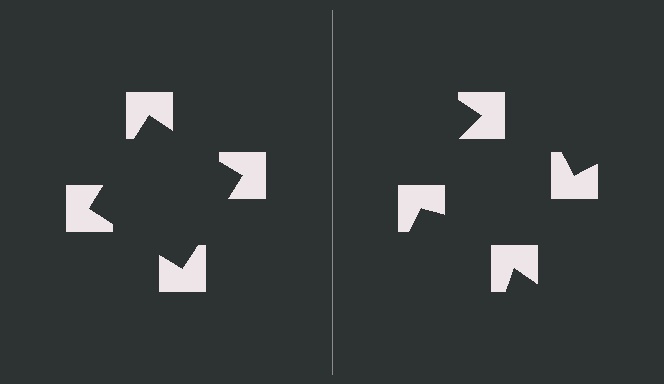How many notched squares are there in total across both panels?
8 — 4 on each side.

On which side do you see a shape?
An illusory square appears on the left side. On the right side the wedge cuts are rotated, so no coherent shape forms.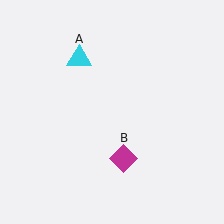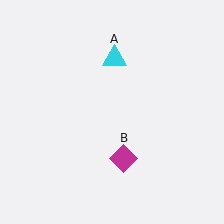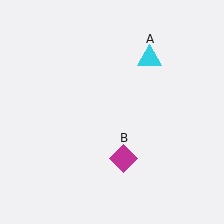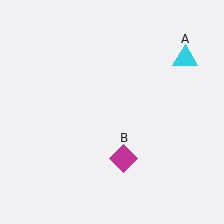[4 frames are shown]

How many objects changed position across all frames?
1 object changed position: cyan triangle (object A).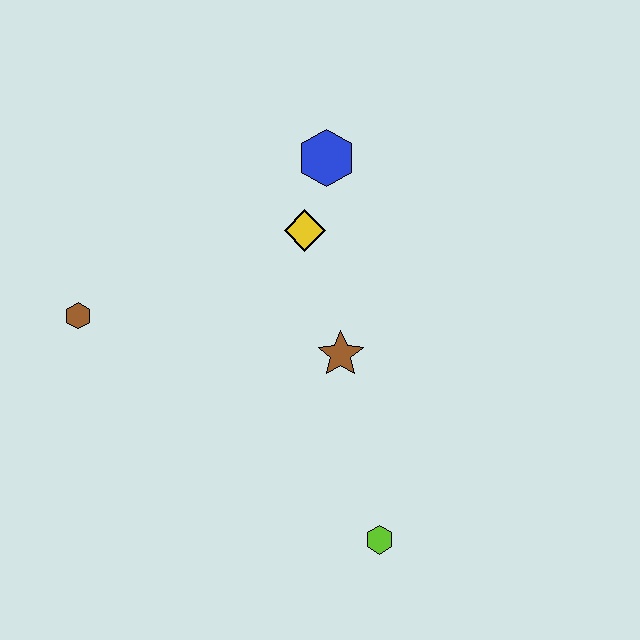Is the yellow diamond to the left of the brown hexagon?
No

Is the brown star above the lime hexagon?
Yes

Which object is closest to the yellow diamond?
The blue hexagon is closest to the yellow diamond.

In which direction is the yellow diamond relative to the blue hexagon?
The yellow diamond is below the blue hexagon.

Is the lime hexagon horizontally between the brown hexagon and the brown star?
No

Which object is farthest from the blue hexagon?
The lime hexagon is farthest from the blue hexagon.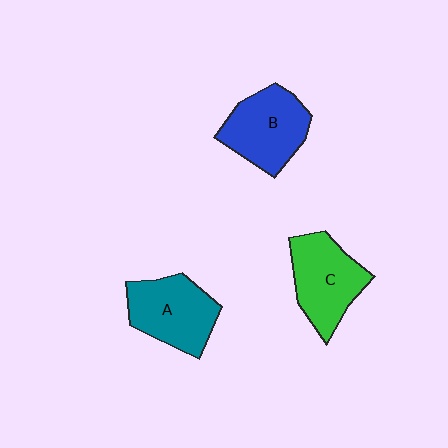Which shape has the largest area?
Shape B (blue).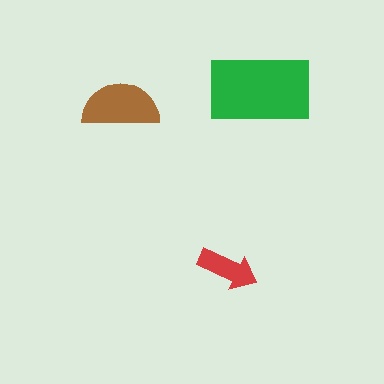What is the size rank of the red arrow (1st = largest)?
3rd.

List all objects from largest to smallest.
The green rectangle, the brown semicircle, the red arrow.